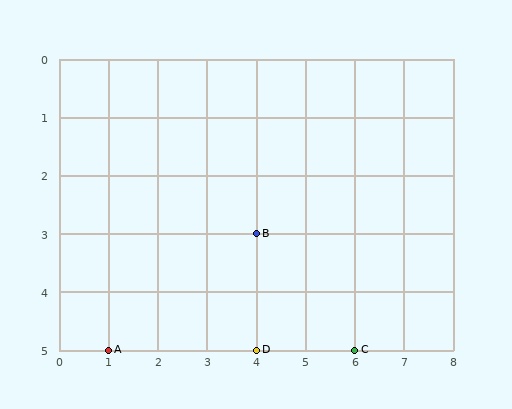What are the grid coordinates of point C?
Point C is at grid coordinates (6, 5).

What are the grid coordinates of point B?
Point B is at grid coordinates (4, 3).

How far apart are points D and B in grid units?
Points D and B are 2 rows apart.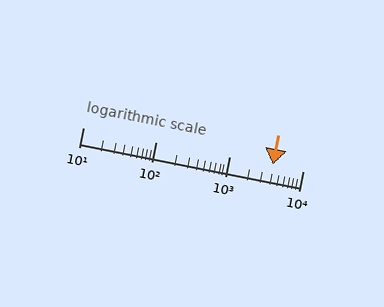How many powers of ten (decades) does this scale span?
The scale spans 3 decades, from 10 to 10000.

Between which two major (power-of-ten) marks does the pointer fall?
The pointer is between 1000 and 10000.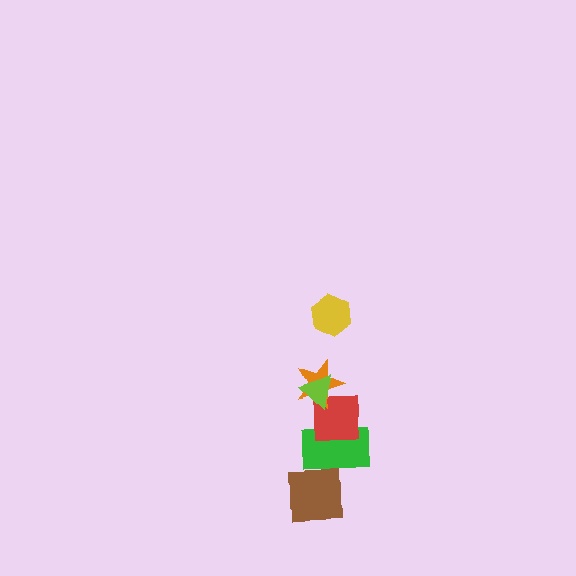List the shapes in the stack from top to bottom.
From top to bottom: the yellow hexagon, the lime triangle, the orange star, the red square, the green rectangle, the brown square.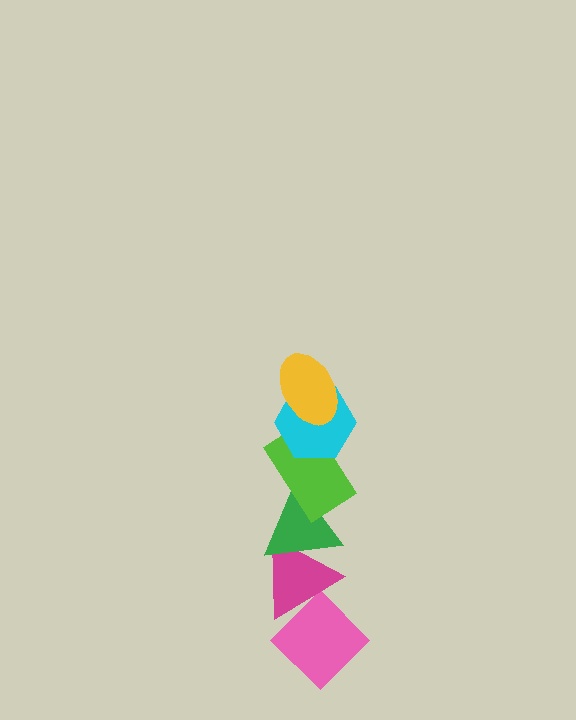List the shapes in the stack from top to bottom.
From top to bottom: the yellow ellipse, the cyan hexagon, the lime rectangle, the green triangle, the magenta triangle, the pink diamond.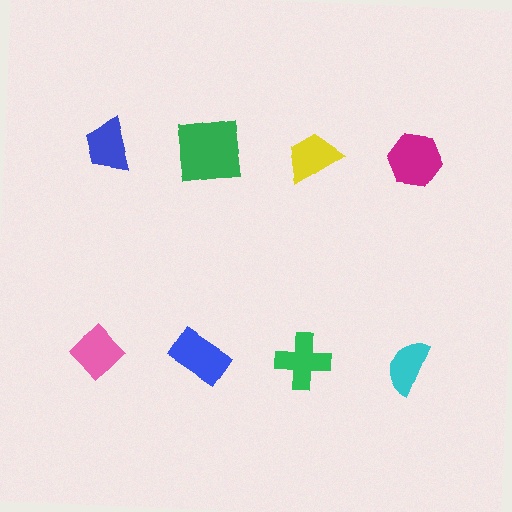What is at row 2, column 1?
A pink diamond.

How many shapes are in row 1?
4 shapes.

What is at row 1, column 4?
A magenta hexagon.